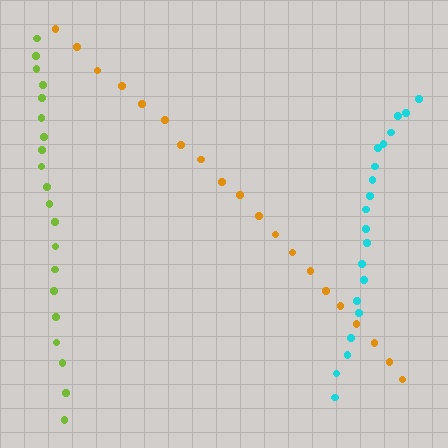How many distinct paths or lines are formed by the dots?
There are 3 distinct paths.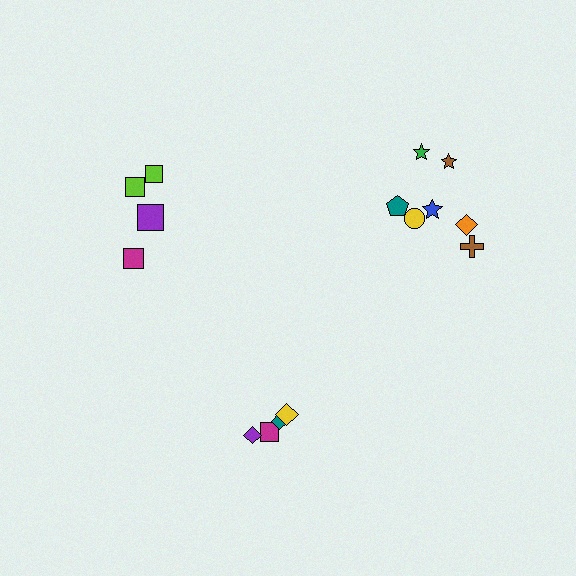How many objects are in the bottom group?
There are 4 objects.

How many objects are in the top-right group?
There are 7 objects.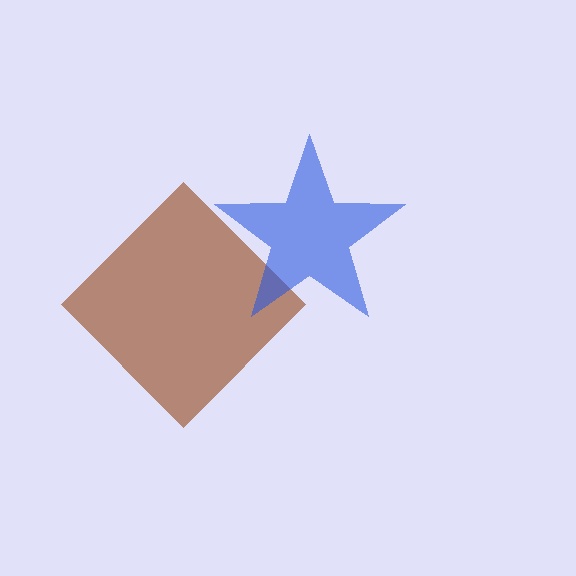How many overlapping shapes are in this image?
There are 2 overlapping shapes in the image.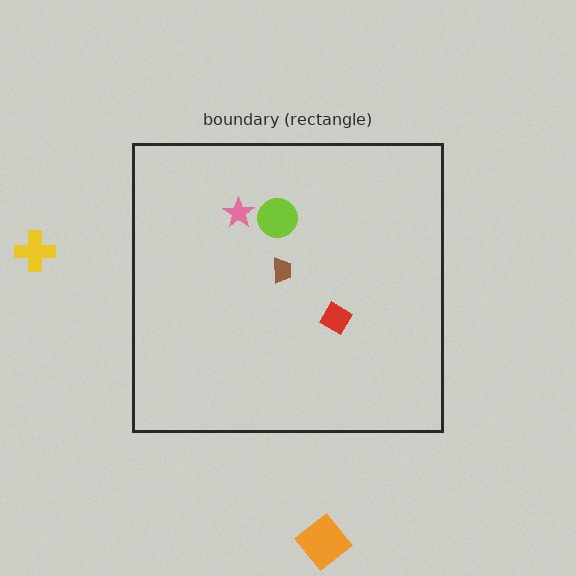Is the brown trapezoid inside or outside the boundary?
Inside.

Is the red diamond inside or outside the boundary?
Inside.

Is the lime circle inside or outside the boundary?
Inside.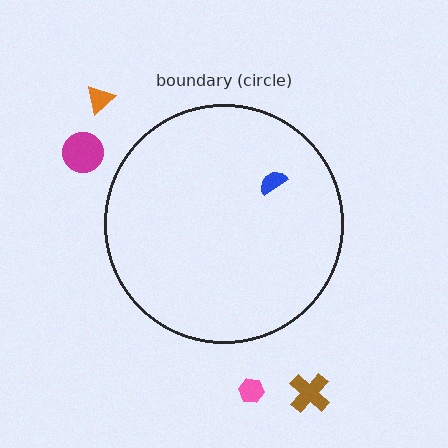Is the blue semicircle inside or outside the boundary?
Inside.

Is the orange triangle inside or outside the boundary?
Outside.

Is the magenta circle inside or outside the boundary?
Outside.